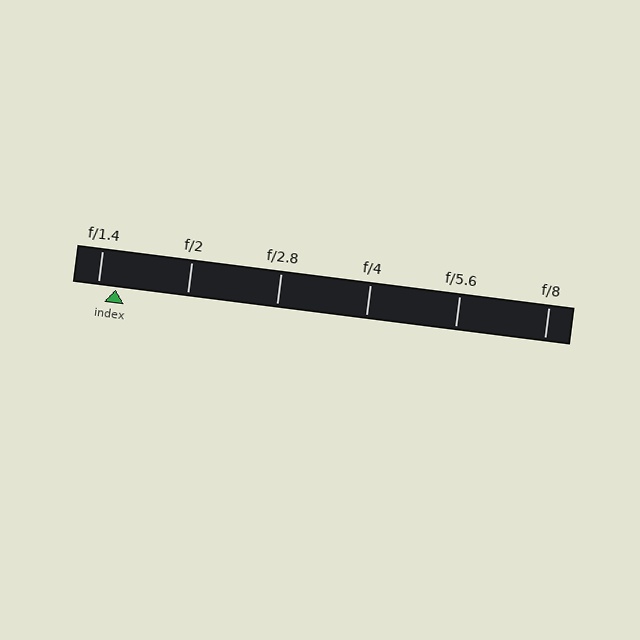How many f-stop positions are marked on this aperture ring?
There are 6 f-stop positions marked.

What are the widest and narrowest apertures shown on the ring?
The widest aperture shown is f/1.4 and the narrowest is f/8.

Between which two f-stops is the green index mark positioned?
The index mark is between f/1.4 and f/2.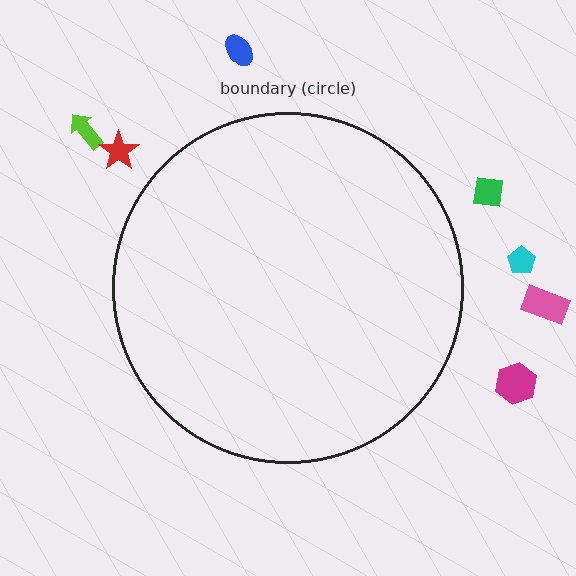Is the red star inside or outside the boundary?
Outside.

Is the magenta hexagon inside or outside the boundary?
Outside.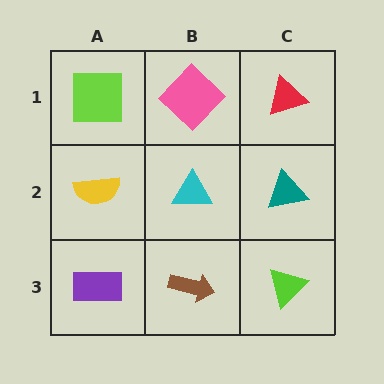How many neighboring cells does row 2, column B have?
4.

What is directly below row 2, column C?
A lime triangle.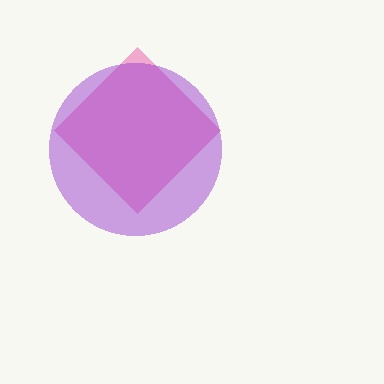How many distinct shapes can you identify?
There are 2 distinct shapes: a pink diamond, a purple circle.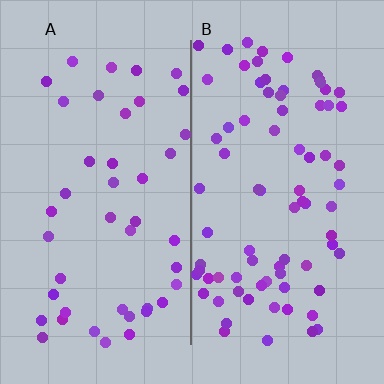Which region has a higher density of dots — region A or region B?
B (the right).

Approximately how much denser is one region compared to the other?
Approximately 1.8× — region B over region A.